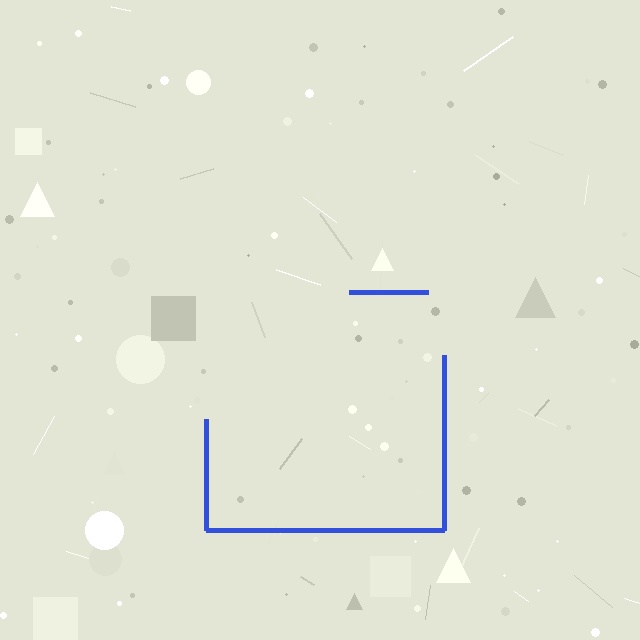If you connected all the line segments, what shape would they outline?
They would outline a square.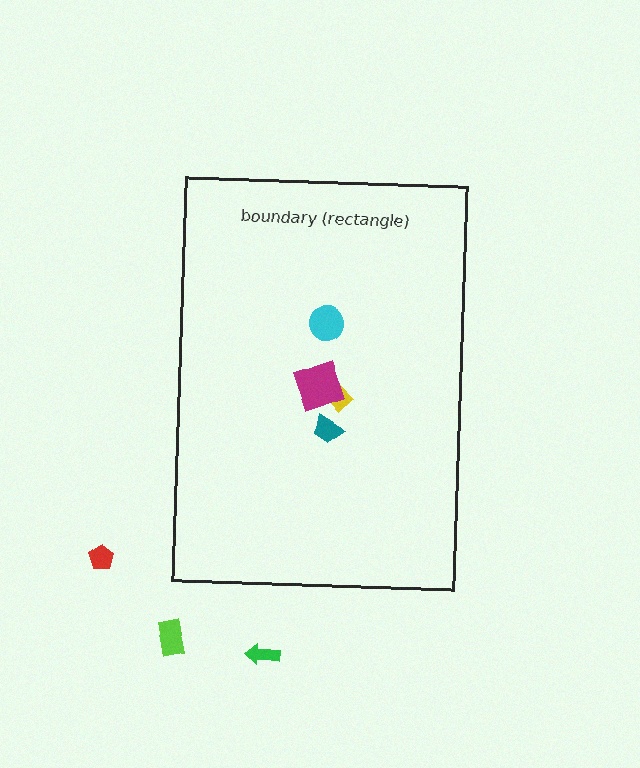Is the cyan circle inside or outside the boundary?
Inside.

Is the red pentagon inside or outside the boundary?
Outside.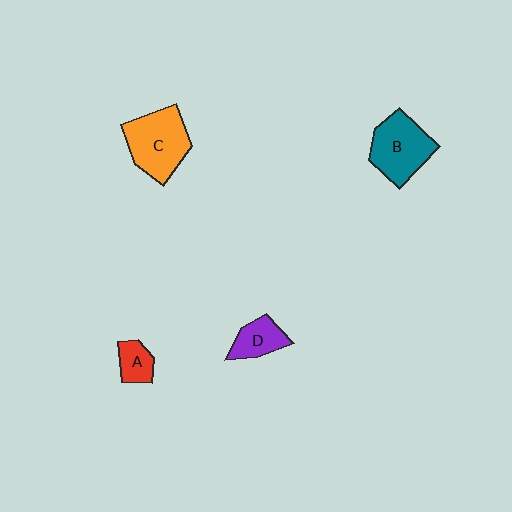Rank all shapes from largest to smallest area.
From largest to smallest: C (orange), B (teal), D (purple), A (red).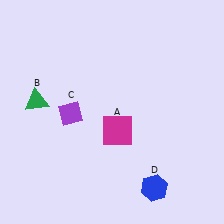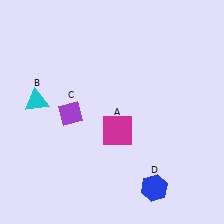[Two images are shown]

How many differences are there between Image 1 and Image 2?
There is 1 difference between the two images.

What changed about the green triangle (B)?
In Image 1, B is green. In Image 2, it changed to cyan.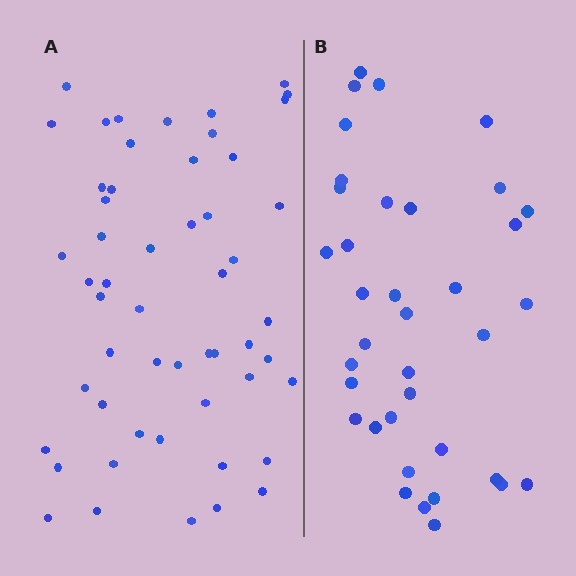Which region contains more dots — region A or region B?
Region A (the left region) has more dots.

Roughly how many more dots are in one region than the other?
Region A has approximately 15 more dots than region B.